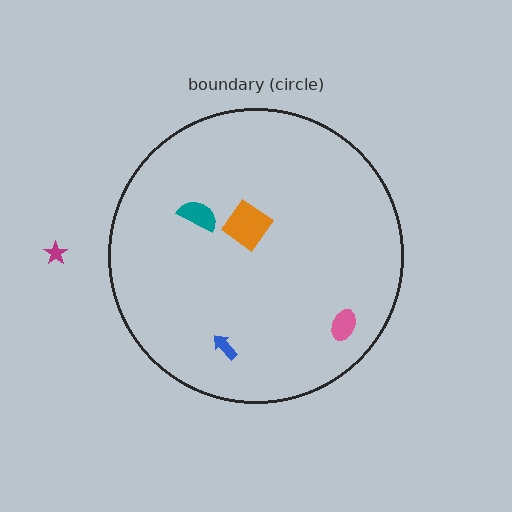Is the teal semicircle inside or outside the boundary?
Inside.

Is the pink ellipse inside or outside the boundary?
Inside.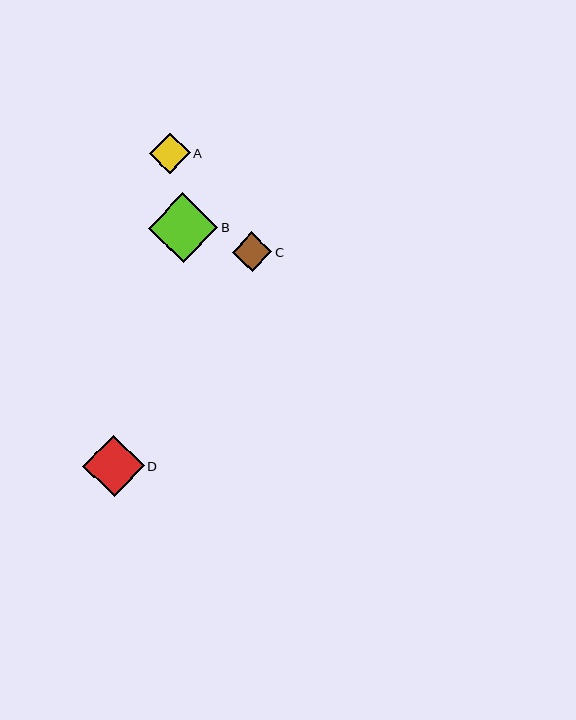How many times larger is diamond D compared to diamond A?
Diamond D is approximately 1.5 times the size of diamond A.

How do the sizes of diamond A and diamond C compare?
Diamond A and diamond C are approximately the same size.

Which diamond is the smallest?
Diamond C is the smallest with a size of approximately 39 pixels.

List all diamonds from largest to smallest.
From largest to smallest: B, D, A, C.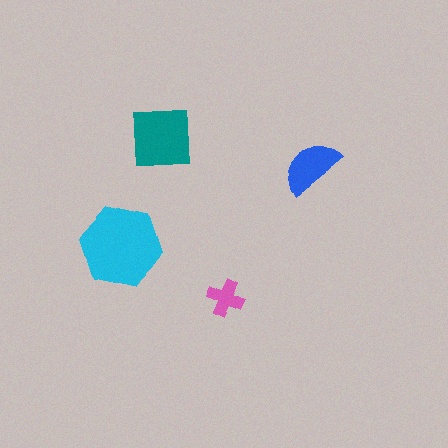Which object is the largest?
The cyan hexagon.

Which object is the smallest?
The pink cross.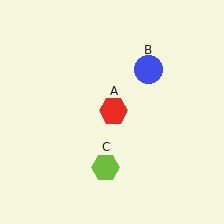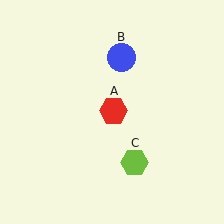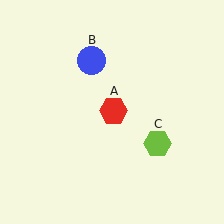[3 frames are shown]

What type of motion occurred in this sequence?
The blue circle (object B), lime hexagon (object C) rotated counterclockwise around the center of the scene.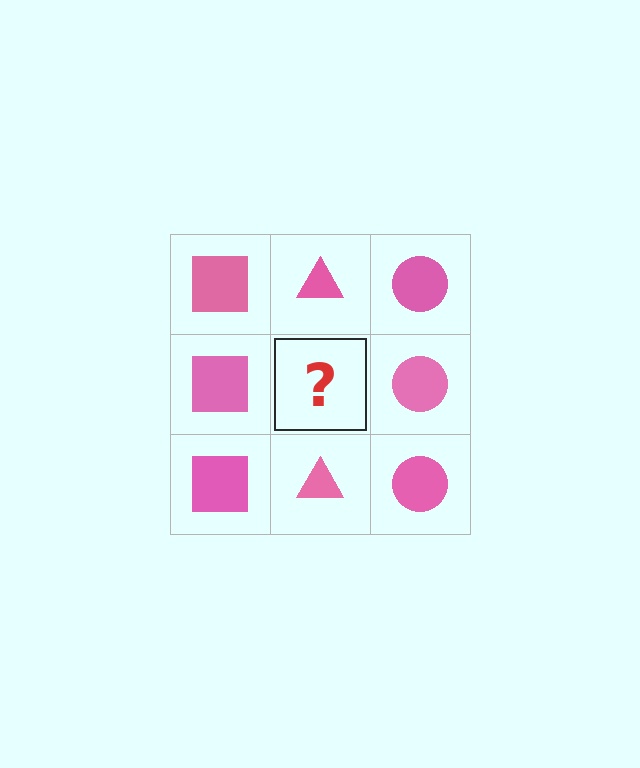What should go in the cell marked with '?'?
The missing cell should contain a pink triangle.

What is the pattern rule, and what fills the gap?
The rule is that each column has a consistent shape. The gap should be filled with a pink triangle.